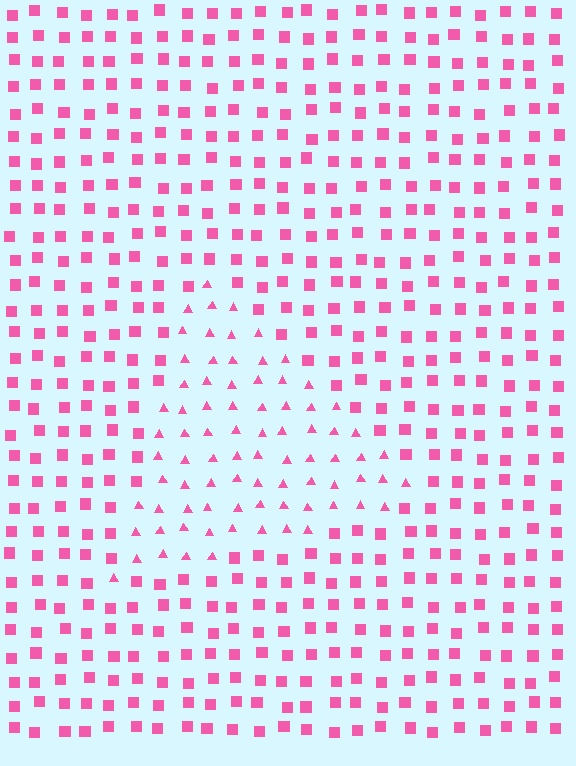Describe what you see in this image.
The image is filled with small pink elements arranged in a uniform grid. A triangle-shaped region contains triangles, while the surrounding area contains squares. The boundary is defined purely by the change in element shape.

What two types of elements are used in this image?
The image uses triangles inside the triangle region and squares outside it.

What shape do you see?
I see a triangle.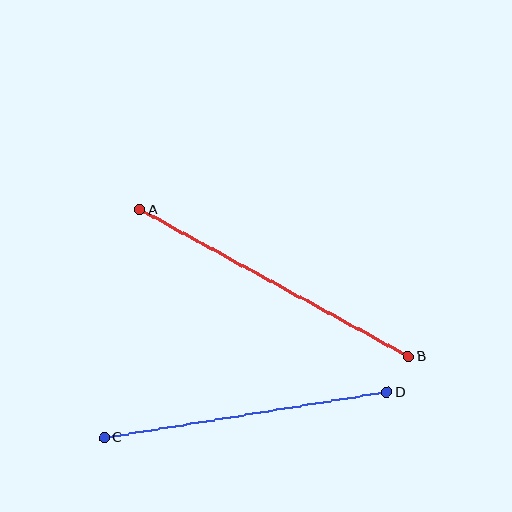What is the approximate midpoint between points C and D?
The midpoint is at approximately (245, 415) pixels.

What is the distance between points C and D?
The distance is approximately 286 pixels.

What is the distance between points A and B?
The distance is approximately 306 pixels.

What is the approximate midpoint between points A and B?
The midpoint is at approximately (274, 283) pixels.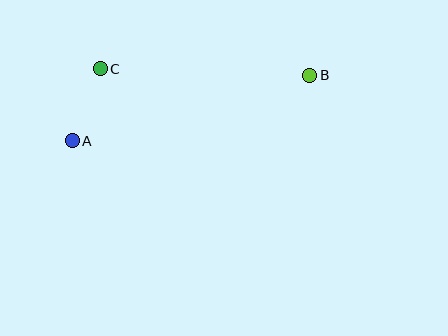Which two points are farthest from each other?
Points A and B are farthest from each other.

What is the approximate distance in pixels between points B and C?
The distance between B and C is approximately 210 pixels.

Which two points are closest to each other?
Points A and C are closest to each other.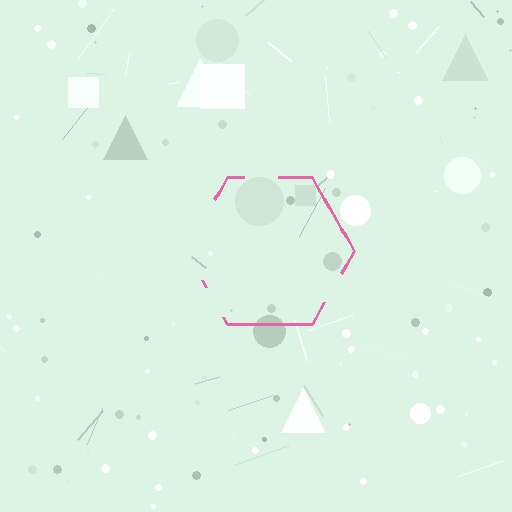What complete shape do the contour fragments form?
The contour fragments form a hexagon.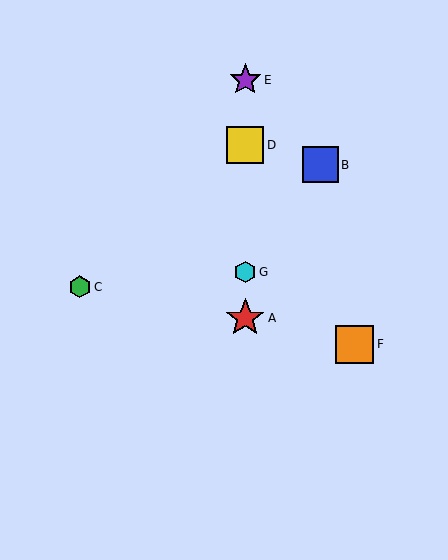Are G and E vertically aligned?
Yes, both are at x≈245.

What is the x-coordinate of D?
Object D is at x≈245.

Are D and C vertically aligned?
No, D is at x≈245 and C is at x≈80.